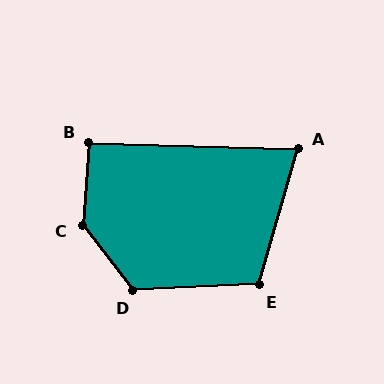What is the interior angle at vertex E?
Approximately 108 degrees (obtuse).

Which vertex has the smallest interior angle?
A, at approximately 76 degrees.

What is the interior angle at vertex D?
Approximately 126 degrees (obtuse).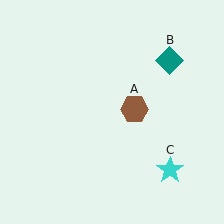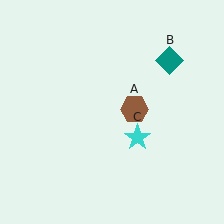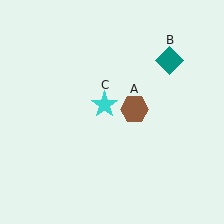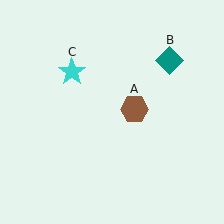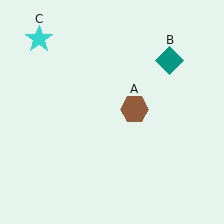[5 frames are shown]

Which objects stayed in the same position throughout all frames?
Brown hexagon (object A) and teal diamond (object B) remained stationary.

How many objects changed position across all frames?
1 object changed position: cyan star (object C).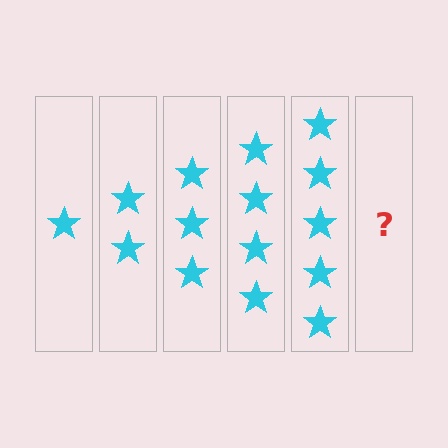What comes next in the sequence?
The next element should be 6 stars.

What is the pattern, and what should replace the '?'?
The pattern is that each step adds one more star. The '?' should be 6 stars.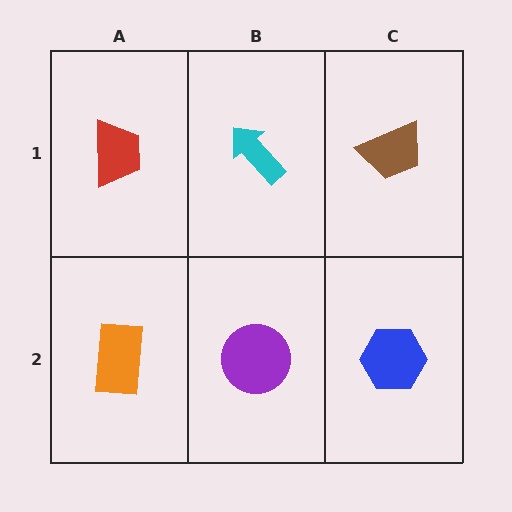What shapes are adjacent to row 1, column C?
A blue hexagon (row 2, column C), a cyan arrow (row 1, column B).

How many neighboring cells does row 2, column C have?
2.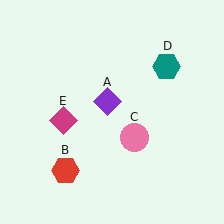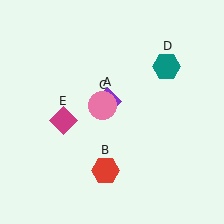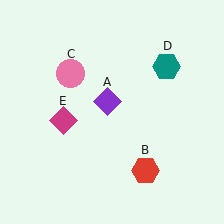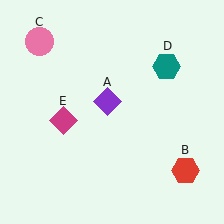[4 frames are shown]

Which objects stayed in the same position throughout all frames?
Purple diamond (object A) and teal hexagon (object D) and magenta diamond (object E) remained stationary.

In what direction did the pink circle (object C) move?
The pink circle (object C) moved up and to the left.